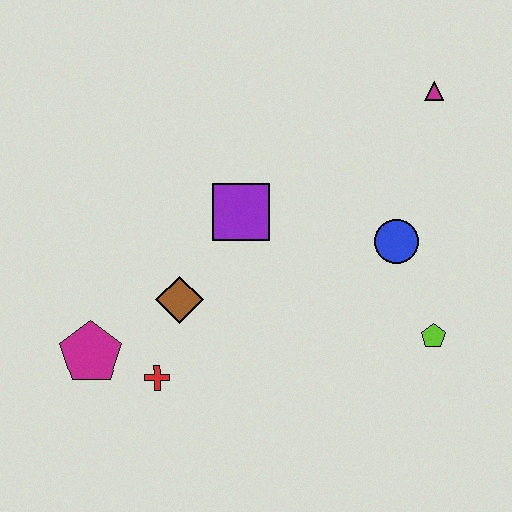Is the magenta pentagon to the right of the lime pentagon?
No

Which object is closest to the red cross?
The magenta pentagon is closest to the red cross.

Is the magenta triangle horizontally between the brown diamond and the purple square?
No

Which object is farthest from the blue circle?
The magenta pentagon is farthest from the blue circle.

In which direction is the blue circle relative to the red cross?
The blue circle is to the right of the red cross.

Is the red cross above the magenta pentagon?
No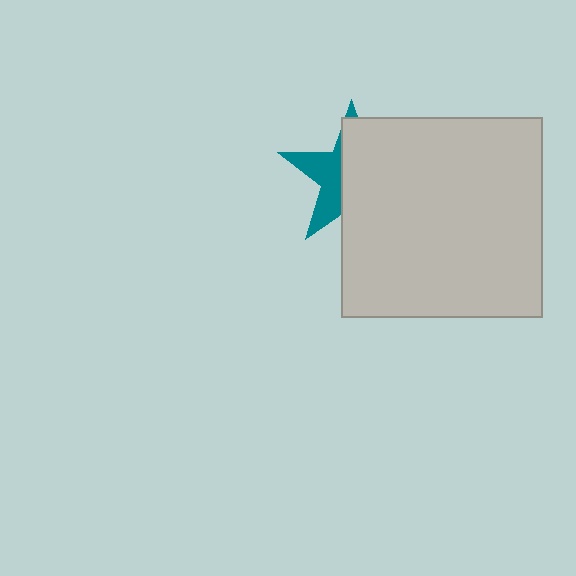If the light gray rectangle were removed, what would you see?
You would see the complete teal star.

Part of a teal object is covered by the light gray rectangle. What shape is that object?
It is a star.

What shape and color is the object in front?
The object in front is a light gray rectangle.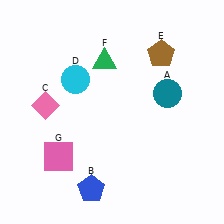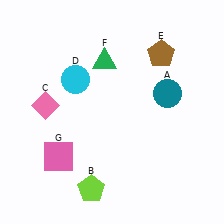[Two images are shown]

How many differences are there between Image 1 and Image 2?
There is 1 difference between the two images.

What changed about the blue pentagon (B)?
In Image 1, B is blue. In Image 2, it changed to lime.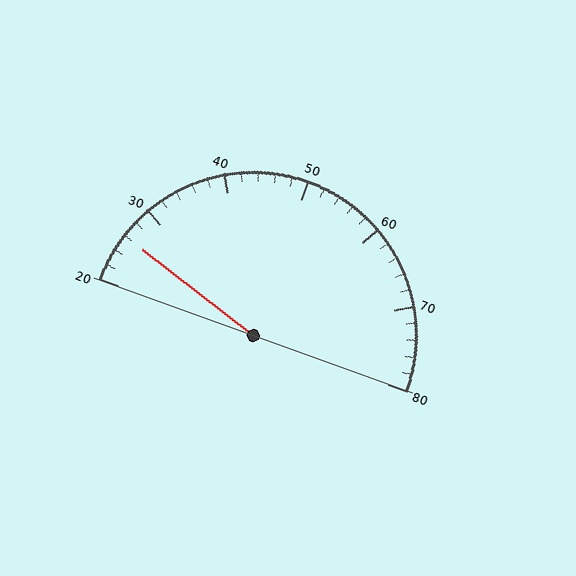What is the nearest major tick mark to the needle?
The nearest major tick mark is 30.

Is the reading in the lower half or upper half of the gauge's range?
The reading is in the lower half of the range (20 to 80).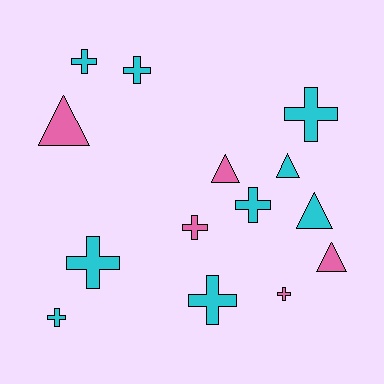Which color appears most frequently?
Cyan, with 9 objects.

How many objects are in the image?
There are 14 objects.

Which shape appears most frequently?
Cross, with 9 objects.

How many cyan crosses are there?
There are 7 cyan crosses.